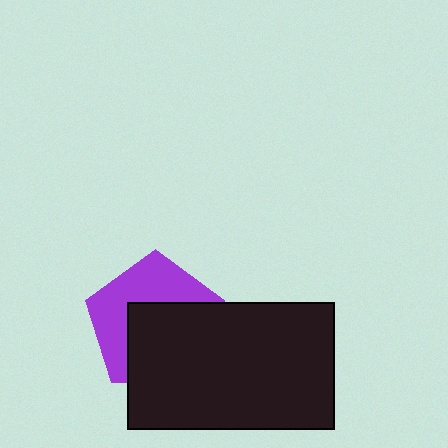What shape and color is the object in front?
The object in front is a black rectangle.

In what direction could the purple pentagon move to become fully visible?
The purple pentagon could move up. That would shift it out from behind the black rectangle entirely.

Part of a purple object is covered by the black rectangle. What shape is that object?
It is a pentagon.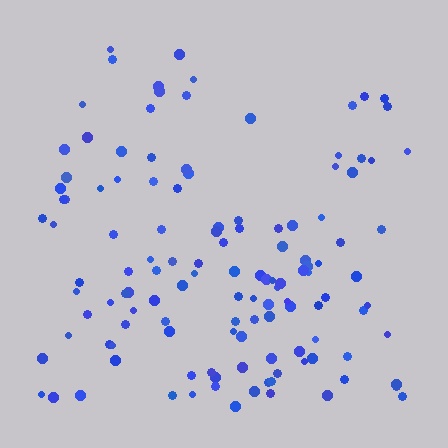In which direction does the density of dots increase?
From top to bottom, with the bottom side densest.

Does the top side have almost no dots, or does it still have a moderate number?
Still a moderate number, just noticeably fewer than the bottom.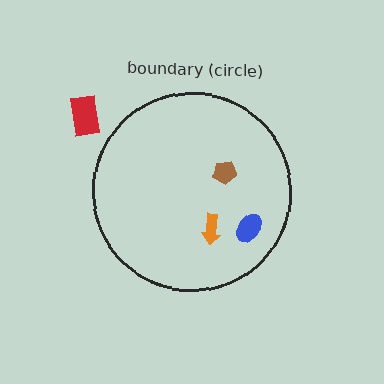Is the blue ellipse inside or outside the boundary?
Inside.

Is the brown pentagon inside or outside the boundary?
Inside.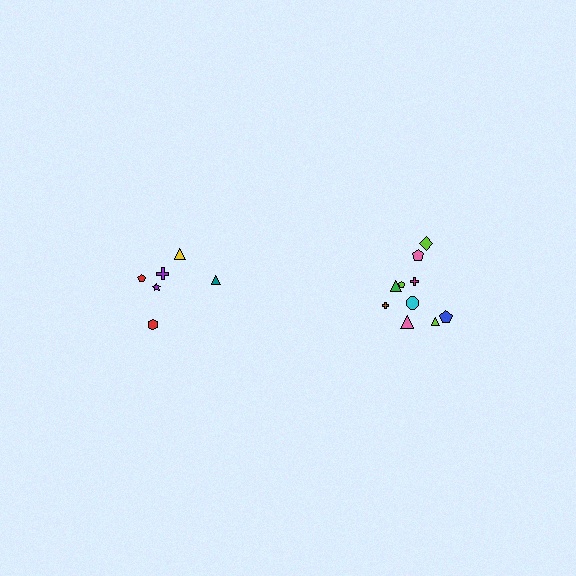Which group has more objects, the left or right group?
The right group.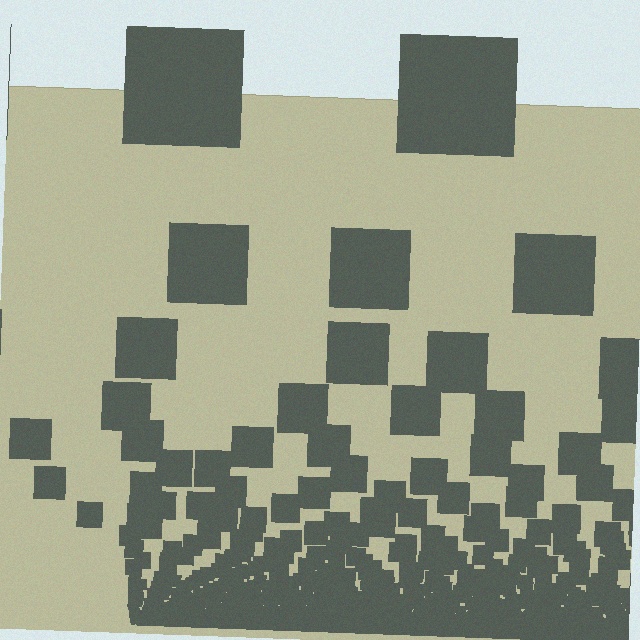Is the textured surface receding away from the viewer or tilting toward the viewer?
The surface appears to tilt toward the viewer. Texture elements get larger and sparser toward the top.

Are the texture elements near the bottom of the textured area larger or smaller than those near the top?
Smaller. The gradient is inverted — elements near the bottom are smaller and denser.